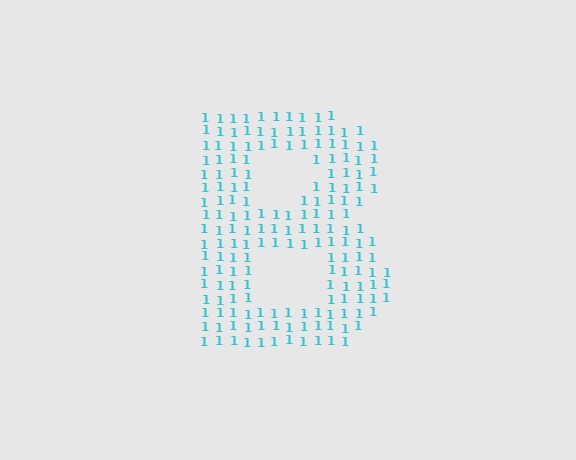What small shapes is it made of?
It is made of small digit 1's.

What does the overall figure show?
The overall figure shows the letter B.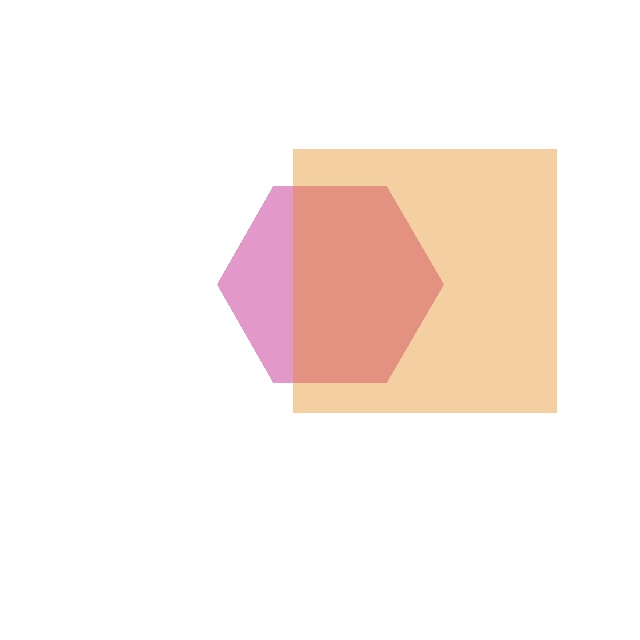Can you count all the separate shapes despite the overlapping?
Yes, there are 2 separate shapes.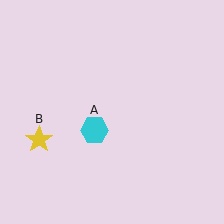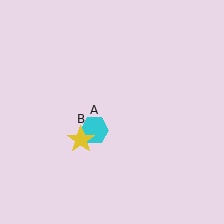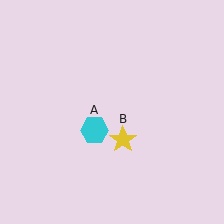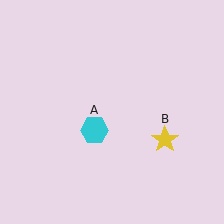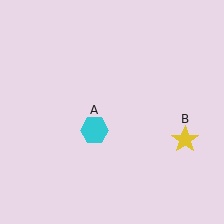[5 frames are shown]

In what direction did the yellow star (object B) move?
The yellow star (object B) moved right.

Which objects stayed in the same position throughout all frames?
Cyan hexagon (object A) remained stationary.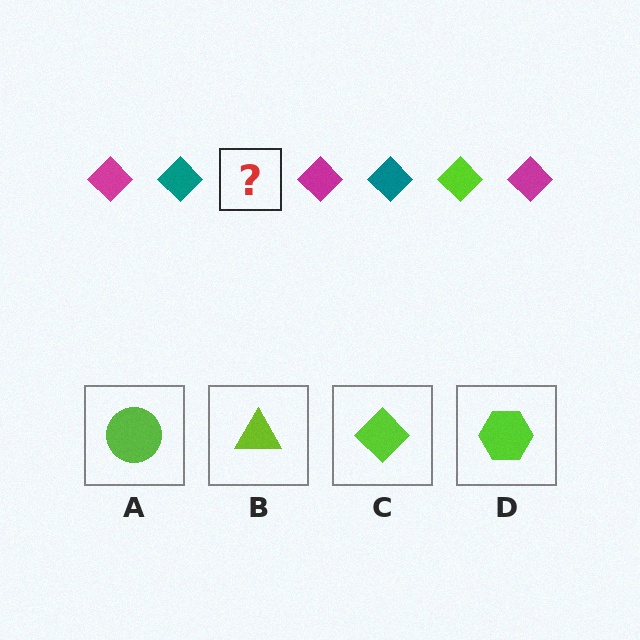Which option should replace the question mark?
Option C.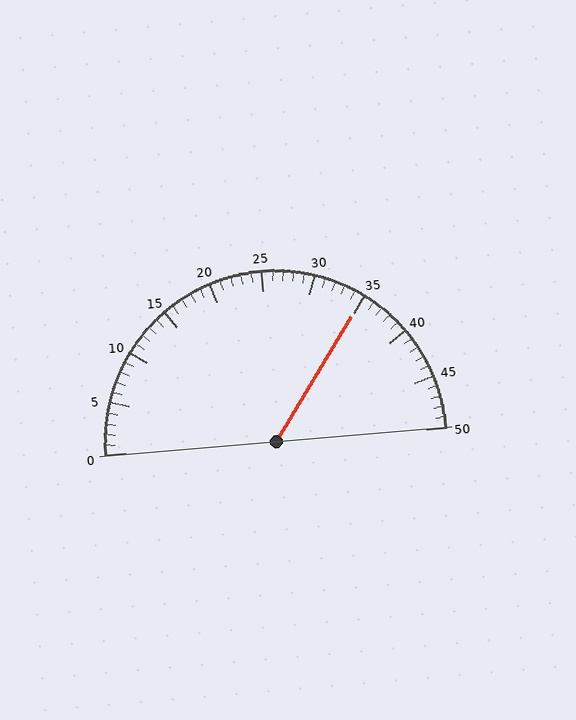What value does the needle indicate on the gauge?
The needle indicates approximately 35.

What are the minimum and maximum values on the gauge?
The gauge ranges from 0 to 50.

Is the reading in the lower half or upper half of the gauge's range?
The reading is in the upper half of the range (0 to 50).